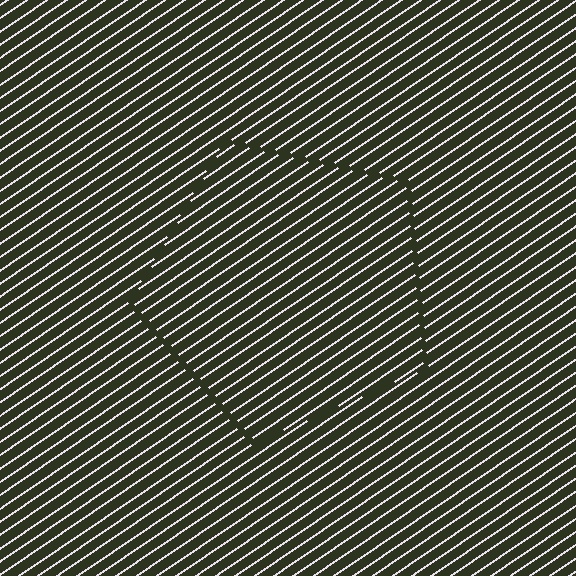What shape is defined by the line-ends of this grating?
An illusory pentagon. The interior of the shape contains the same grating, shifted by half a period — the contour is defined by the phase discontinuity where line-ends from the inner and outer gratings abut.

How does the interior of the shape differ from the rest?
The interior of the shape contains the same grating, shifted by half a period — the contour is defined by the phase discontinuity where line-ends from the inner and outer gratings abut.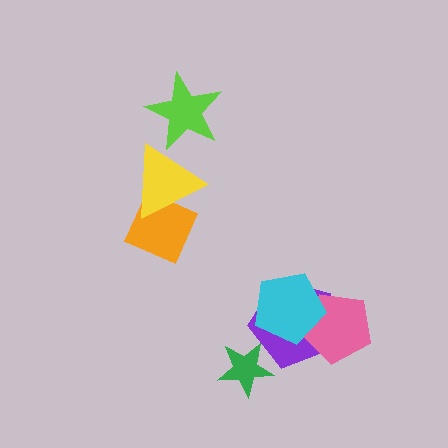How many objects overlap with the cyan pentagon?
2 objects overlap with the cyan pentagon.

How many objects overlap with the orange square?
1 object overlaps with the orange square.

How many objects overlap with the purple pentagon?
3 objects overlap with the purple pentagon.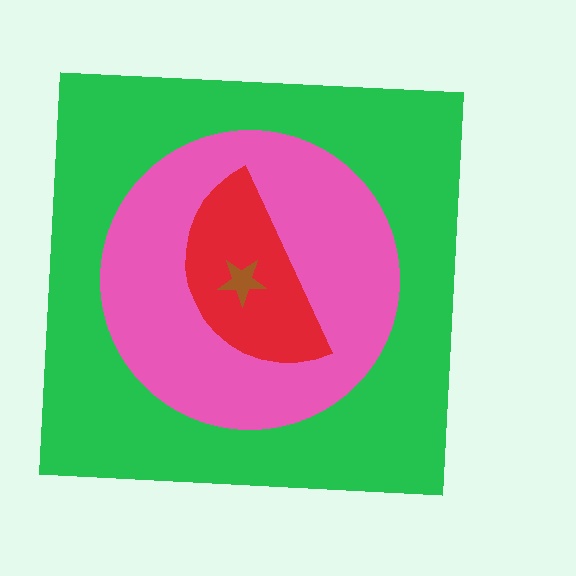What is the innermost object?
The brown star.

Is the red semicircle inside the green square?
Yes.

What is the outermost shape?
The green square.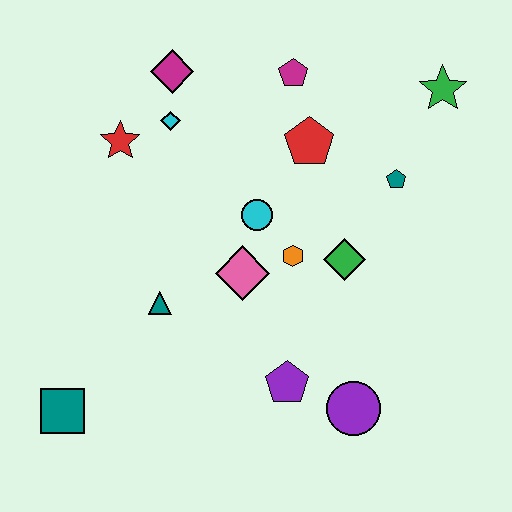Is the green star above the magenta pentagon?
No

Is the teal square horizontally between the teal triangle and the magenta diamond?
No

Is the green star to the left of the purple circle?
No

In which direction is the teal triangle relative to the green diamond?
The teal triangle is to the left of the green diamond.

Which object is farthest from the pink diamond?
The green star is farthest from the pink diamond.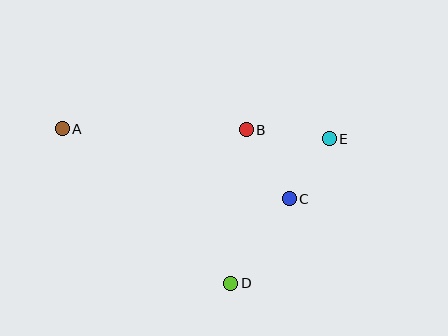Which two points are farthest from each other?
Points A and E are farthest from each other.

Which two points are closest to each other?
Points C and E are closest to each other.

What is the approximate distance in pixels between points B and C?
The distance between B and C is approximately 82 pixels.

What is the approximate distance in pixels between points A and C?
The distance between A and C is approximately 238 pixels.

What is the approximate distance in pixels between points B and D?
The distance between B and D is approximately 155 pixels.